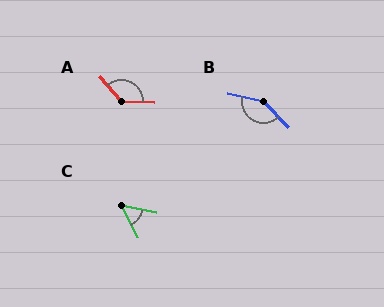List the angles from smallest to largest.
C (53°), A (133°), B (149°).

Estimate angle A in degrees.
Approximately 133 degrees.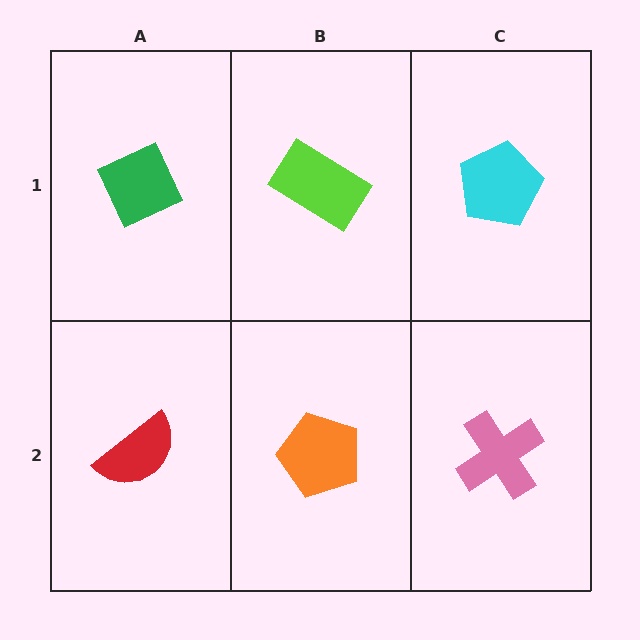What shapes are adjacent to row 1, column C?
A pink cross (row 2, column C), a lime rectangle (row 1, column B).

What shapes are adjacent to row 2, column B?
A lime rectangle (row 1, column B), a red semicircle (row 2, column A), a pink cross (row 2, column C).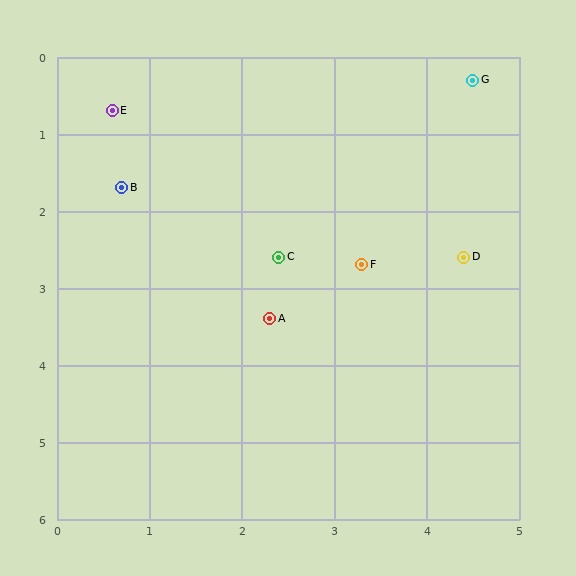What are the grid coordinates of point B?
Point B is at approximately (0.7, 1.7).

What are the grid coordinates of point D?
Point D is at approximately (4.4, 2.6).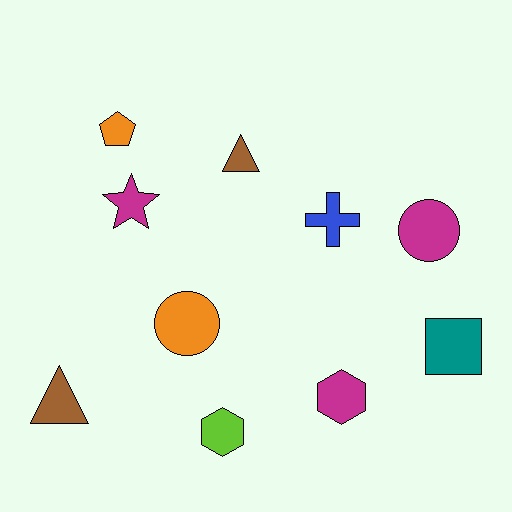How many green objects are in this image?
There are no green objects.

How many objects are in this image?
There are 10 objects.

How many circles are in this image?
There are 2 circles.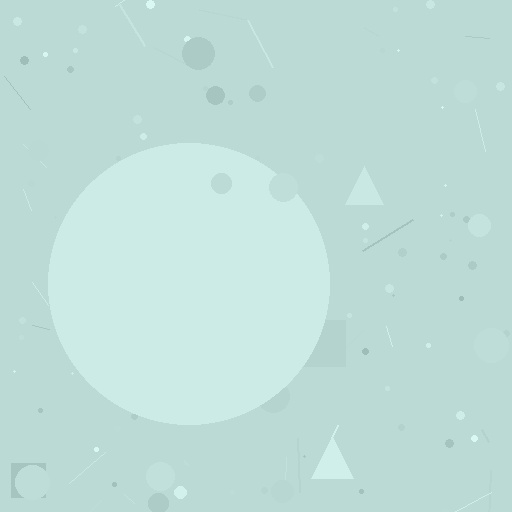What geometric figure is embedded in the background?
A circle is embedded in the background.